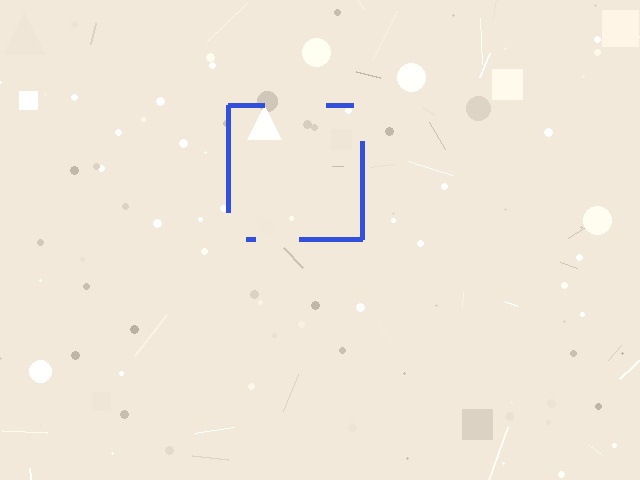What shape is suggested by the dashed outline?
The dashed outline suggests a square.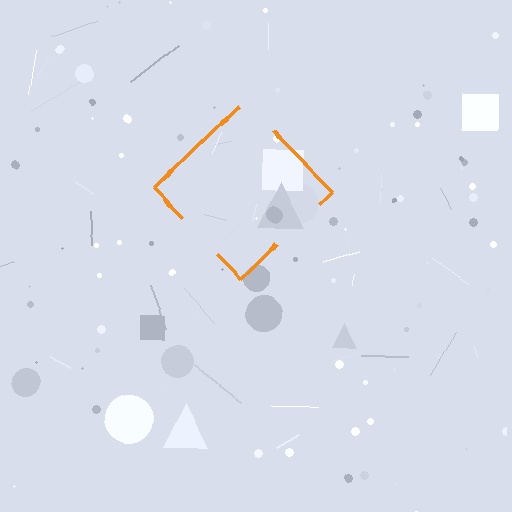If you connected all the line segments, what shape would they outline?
They would outline a diamond.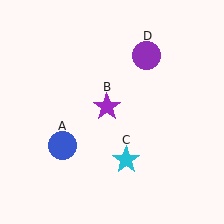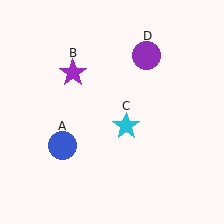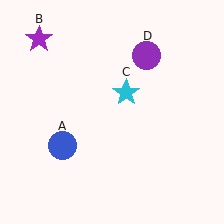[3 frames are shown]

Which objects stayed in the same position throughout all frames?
Blue circle (object A) and purple circle (object D) remained stationary.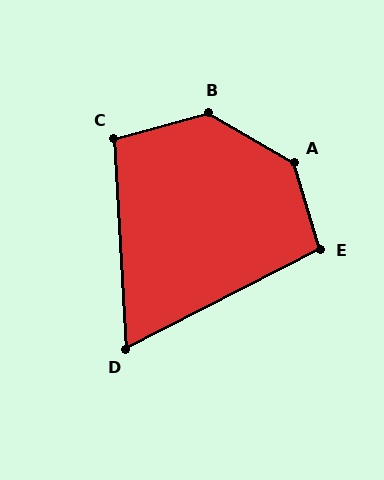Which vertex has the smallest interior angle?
D, at approximately 66 degrees.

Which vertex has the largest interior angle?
A, at approximately 137 degrees.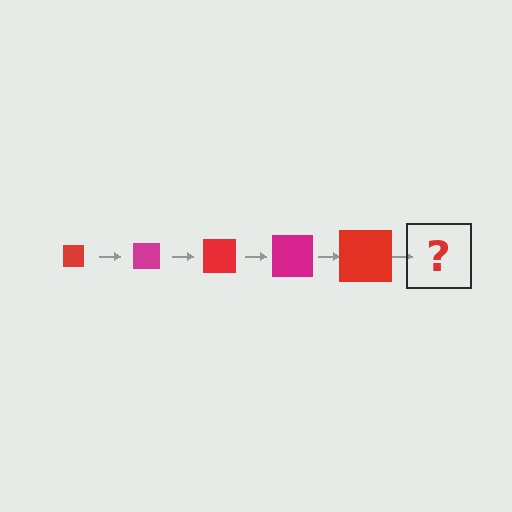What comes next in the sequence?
The next element should be a magenta square, larger than the previous one.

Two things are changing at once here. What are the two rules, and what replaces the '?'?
The two rules are that the square grows larger each step and the color cycles through red and magenta. The '?' should be a magenta square, larger than the previous one.